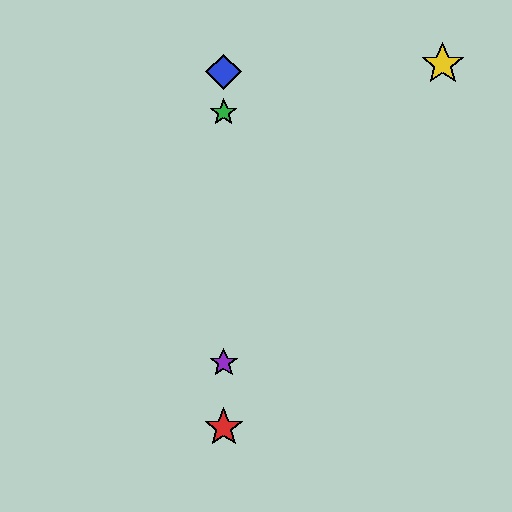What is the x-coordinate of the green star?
The green star is at x≈224.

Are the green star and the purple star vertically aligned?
Yes, both are at x≈224.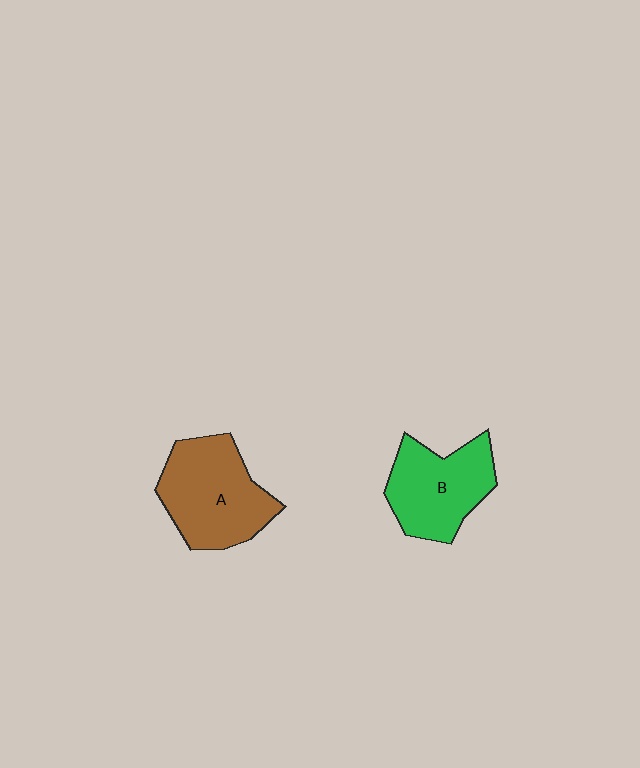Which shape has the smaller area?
Shape B (green).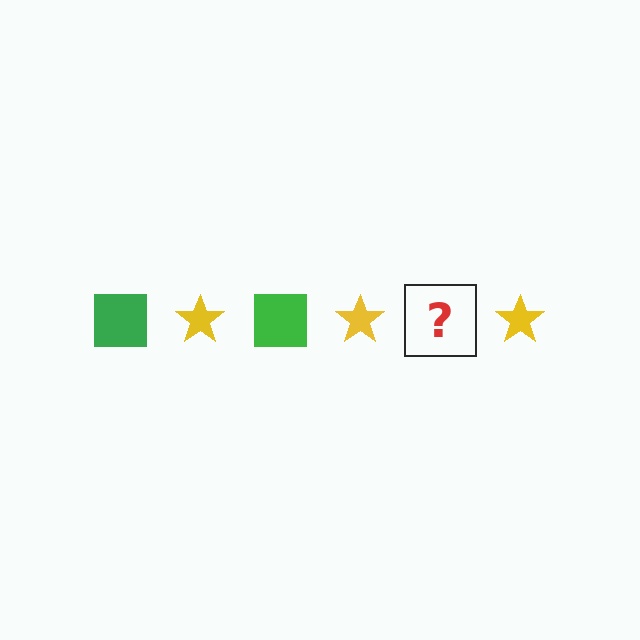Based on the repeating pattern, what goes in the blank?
The blank should be a green square.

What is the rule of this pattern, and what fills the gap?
The rule is that the pattern alternates between green square and yellow star. The gap should be filled with a green square.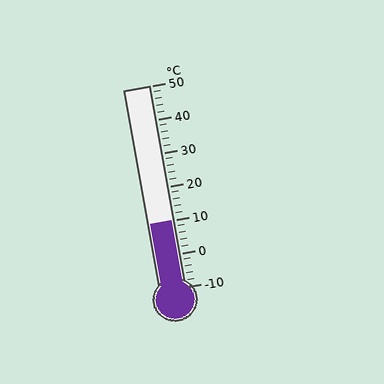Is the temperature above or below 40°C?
The temperature is below 40°C.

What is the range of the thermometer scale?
The thermometer scale ranges from -10°C to 50°C.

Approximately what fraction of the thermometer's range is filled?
The thermometer is filled to approximately 35% of its range.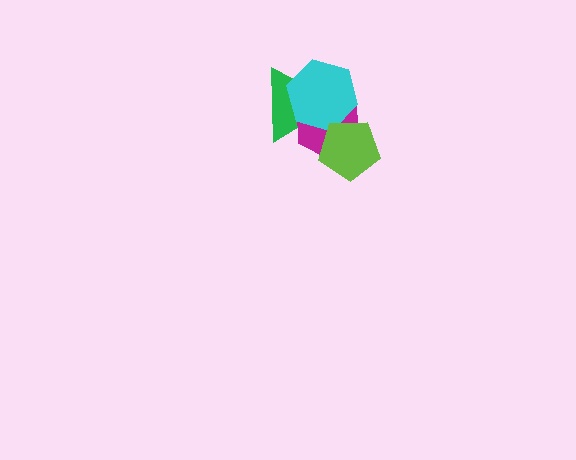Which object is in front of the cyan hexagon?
The lime pentagon is in front of the cyan hexagon.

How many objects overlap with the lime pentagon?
2 objects overlap with the lime pentagon.